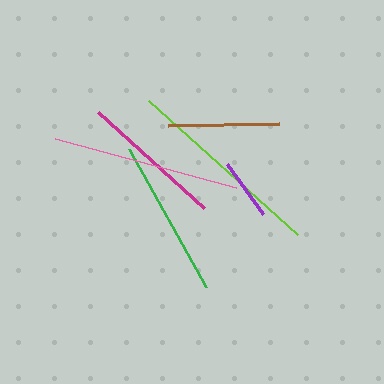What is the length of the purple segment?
The purple segment is approximately 62 pixels long.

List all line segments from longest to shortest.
From longest to shortest: lime, pink, green, magenta, brown, purple.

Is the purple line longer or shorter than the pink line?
The pink line is longer than the purple line.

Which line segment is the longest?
The lime line is the longest at approximately 200 pixels.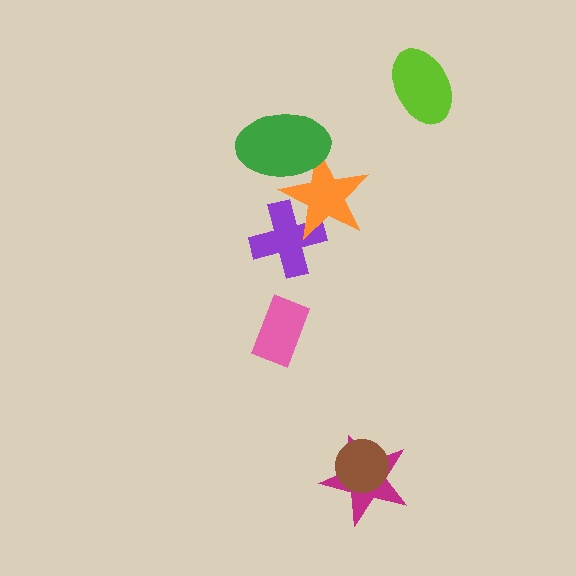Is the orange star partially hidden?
Yes, it is partially covered by another shape.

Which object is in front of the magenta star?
The brown circle is in front of the magenta star.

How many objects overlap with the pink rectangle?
0 objects overlap with the pink rectangle.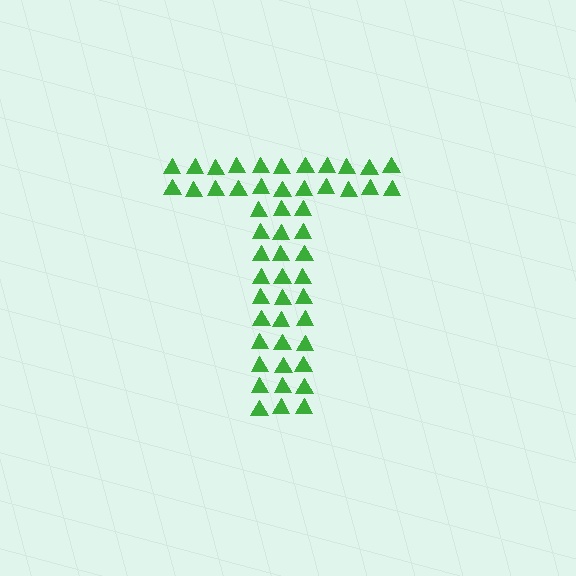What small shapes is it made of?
It is made of small triangles.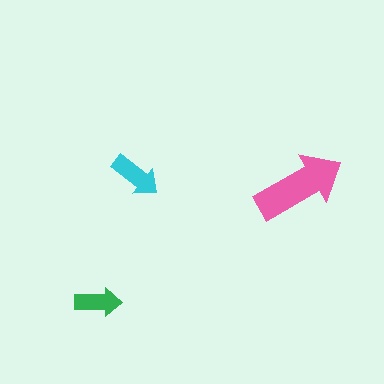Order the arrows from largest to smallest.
the pink one, the cyan one, the green one.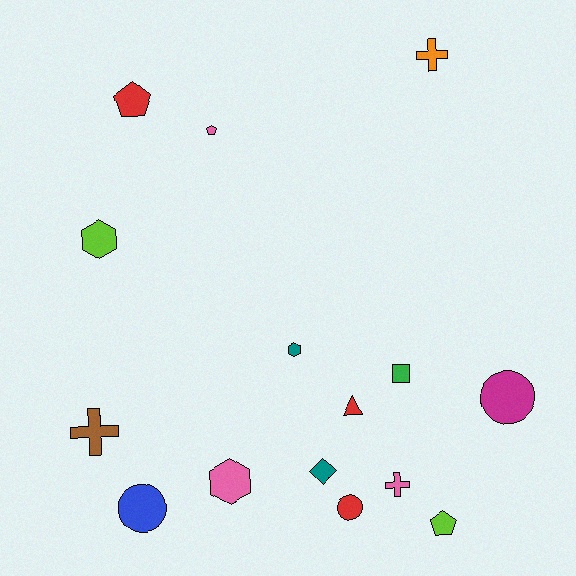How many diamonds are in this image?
There is 1 diamond.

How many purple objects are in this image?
There are no purple objects.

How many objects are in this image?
There are 15 objects.